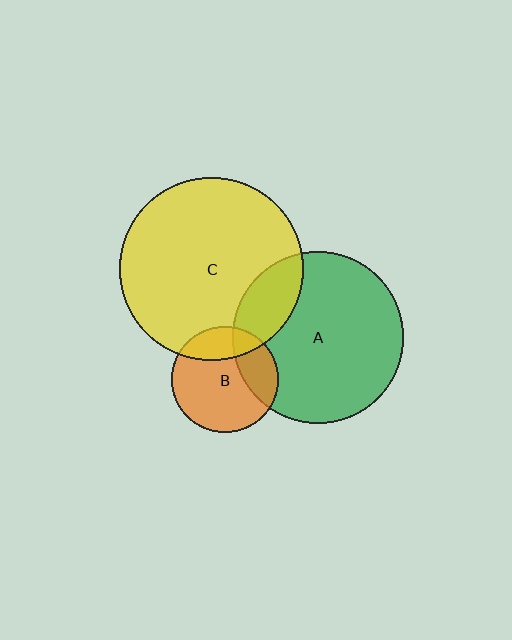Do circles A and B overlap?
Yes.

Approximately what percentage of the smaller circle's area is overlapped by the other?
Approximately 25%.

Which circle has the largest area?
Circle C (yellow).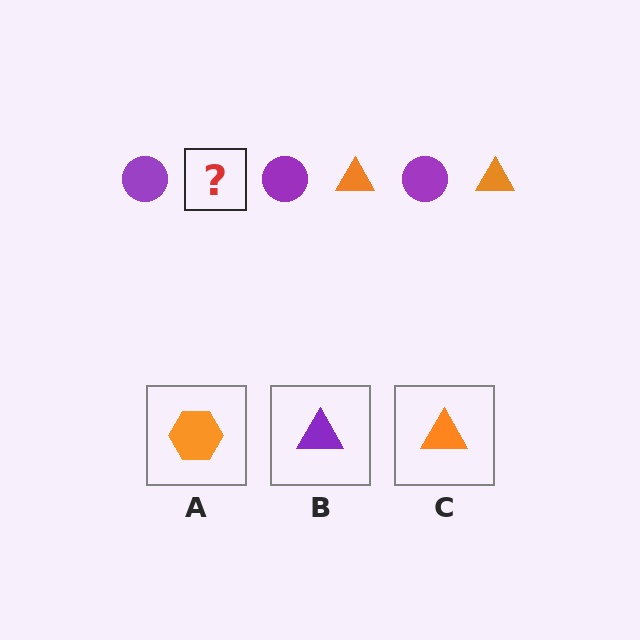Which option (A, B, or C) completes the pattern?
C.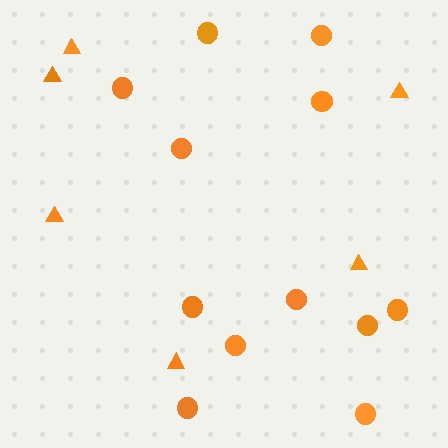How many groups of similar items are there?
There are 2 groups: one group of circles (12) and one group of triangles (6).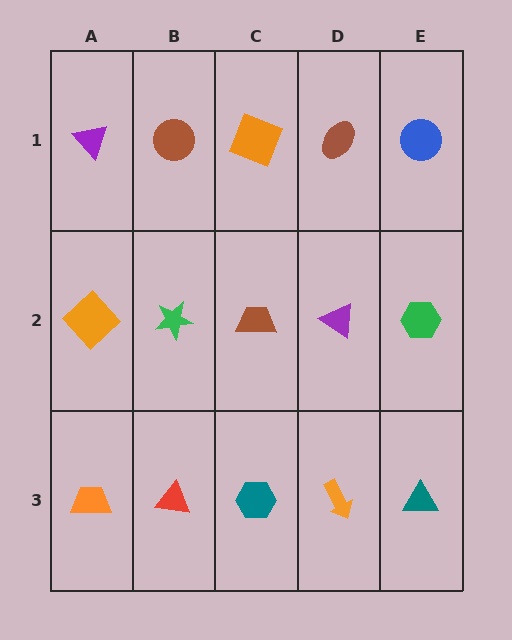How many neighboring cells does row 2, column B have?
4.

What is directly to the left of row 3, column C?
A red triangle.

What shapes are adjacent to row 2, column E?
A blue circle (row 1, column E), a teal triangle (row 3, column E), a purple triangle (row 2, column D).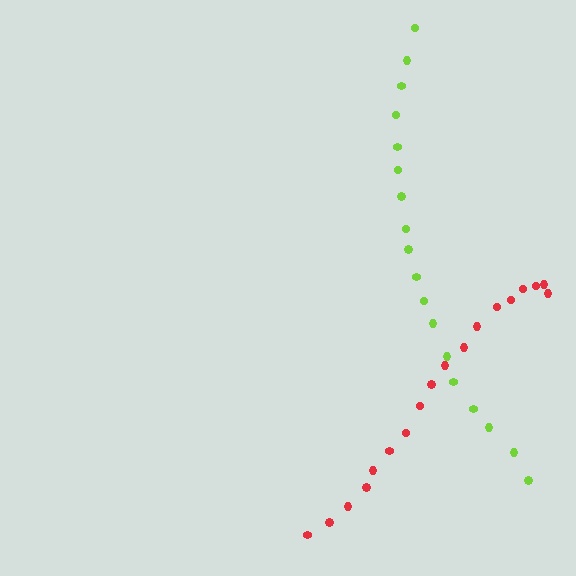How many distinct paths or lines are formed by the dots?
There are 2 distinct paths.